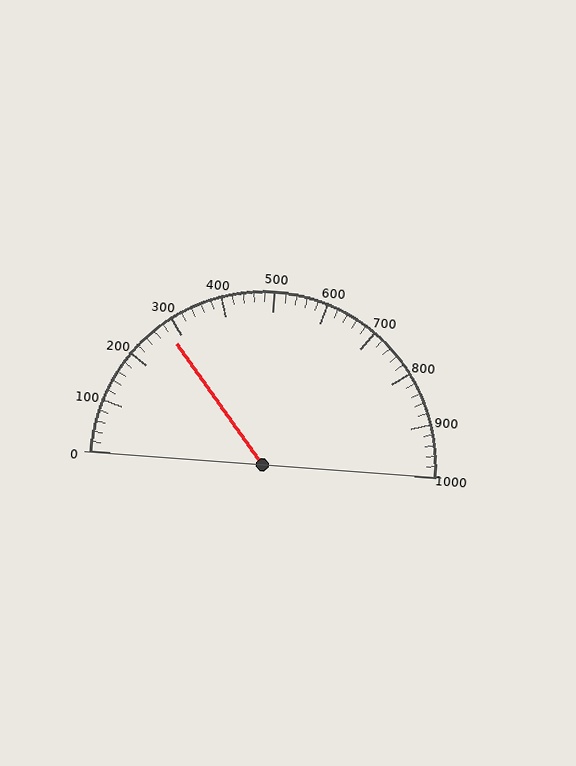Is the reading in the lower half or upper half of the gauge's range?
The reading is in the lower half of the range (0 to 1000).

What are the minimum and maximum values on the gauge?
The gauge ranges from 0 to 1000.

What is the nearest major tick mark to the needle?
The nearest major tick mark is 300.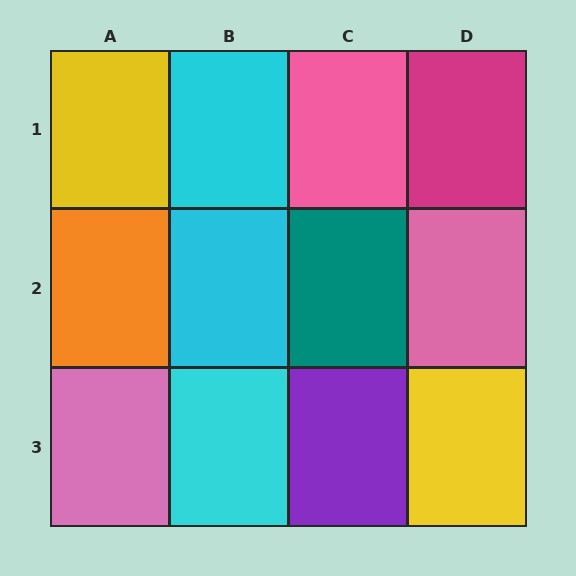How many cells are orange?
1 cell is orange.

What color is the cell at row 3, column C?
Purple.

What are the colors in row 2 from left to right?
Orange, cyan, teal, pink.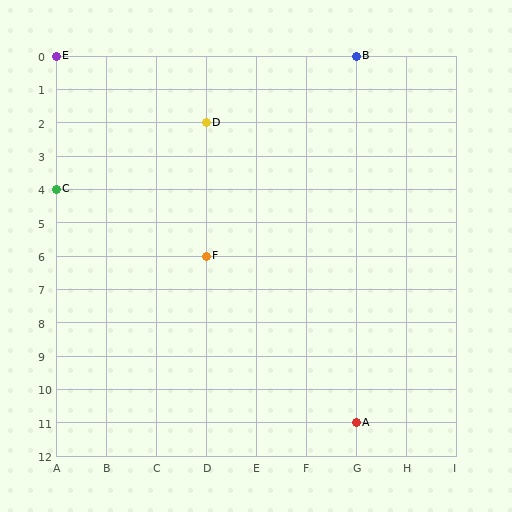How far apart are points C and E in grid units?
Points C and E are 4 rows apart.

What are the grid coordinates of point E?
Point E is at grid coordinates (A, 0).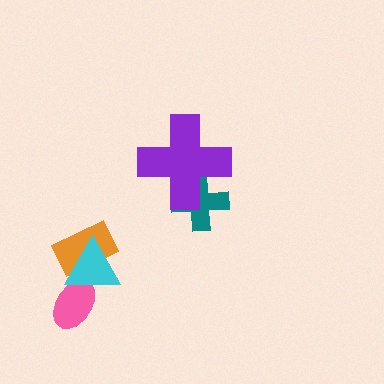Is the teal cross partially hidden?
Yes, it is partially covered by another shape.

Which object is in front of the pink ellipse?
The cyan triangle is in front of the pink ellipse.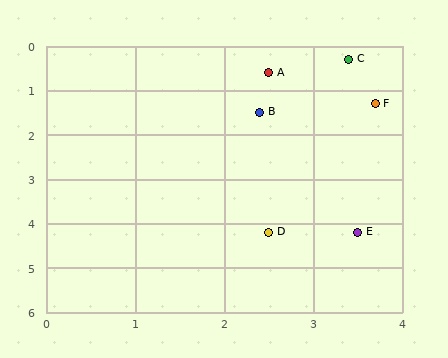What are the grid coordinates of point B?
Point B is at approximately (2.4, 1.5).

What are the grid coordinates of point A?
Point A is at approximately (2.5, 0.6).